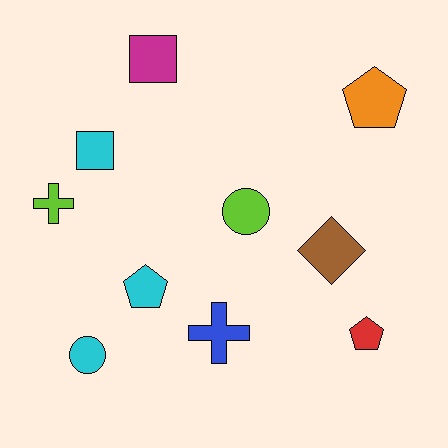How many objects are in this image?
There are 10 objects.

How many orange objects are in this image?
There is 1 orange object.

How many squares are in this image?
There are 2 squares.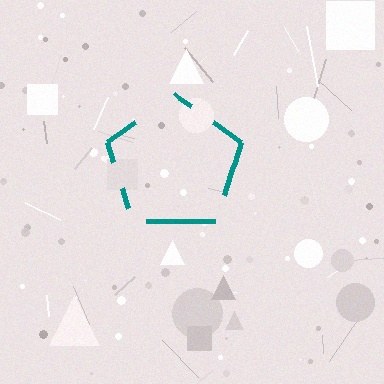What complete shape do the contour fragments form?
The contour fragments form a pentagon.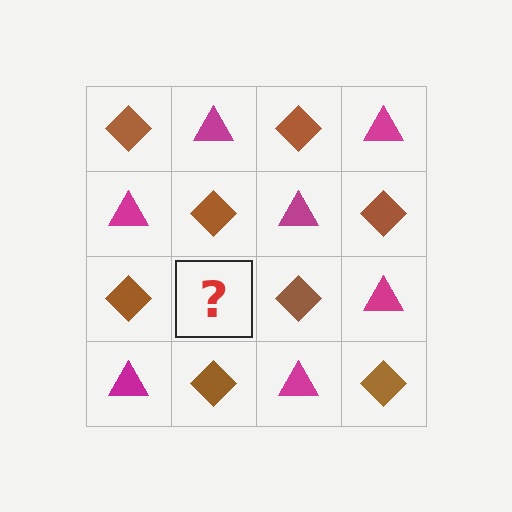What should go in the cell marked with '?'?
The missing cell should contain a magenta triangle.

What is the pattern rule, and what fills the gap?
The rule is that it alternates brown diamond and magenta triangle in a checkerboard pattern. The gap should be filled with a magenta triangle.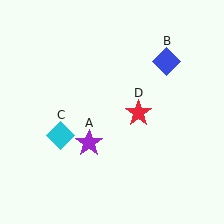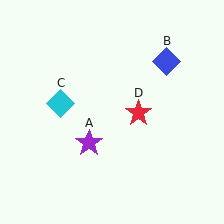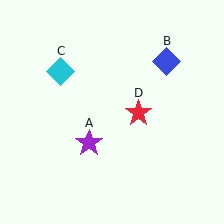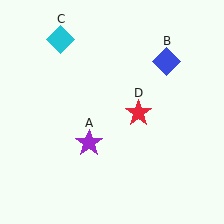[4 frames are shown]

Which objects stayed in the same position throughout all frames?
Purple star (object A) and blue diamond (object B) and red star (object D) remained stationary.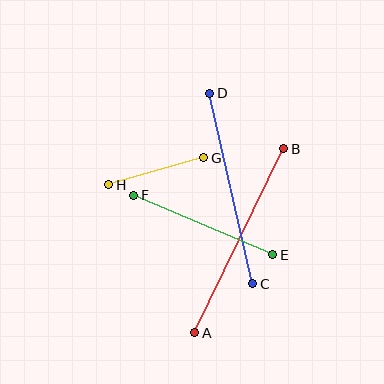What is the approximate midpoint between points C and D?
The midpoint is at approximately (231, 188) pixels.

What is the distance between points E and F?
The distance is approximately 151 pixels.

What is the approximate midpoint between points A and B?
The midpoint is at approximately (239, 241) pixels.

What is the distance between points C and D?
The distance is approximately 195 pixels.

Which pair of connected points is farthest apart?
Points A and B are farthest apart.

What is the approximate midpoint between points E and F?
The midpoint is at approximately (203, 225) pixels.